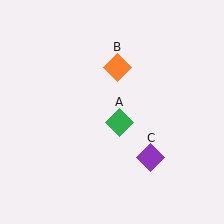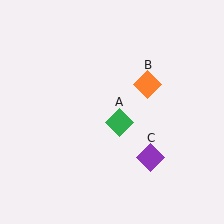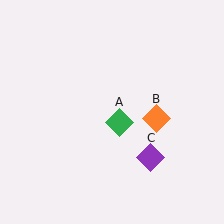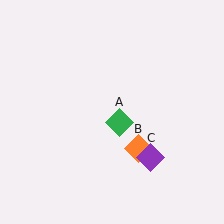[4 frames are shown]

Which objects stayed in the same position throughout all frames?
Green diamond (object A) and purple diamond (object C) remained stationary.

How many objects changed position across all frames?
1 object changed position: orange diamond (object B).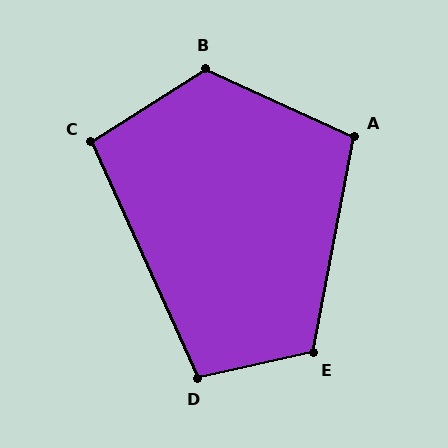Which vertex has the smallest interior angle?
C, at approximately 98 degrees.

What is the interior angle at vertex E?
Approximately 113 degrees (obtuse).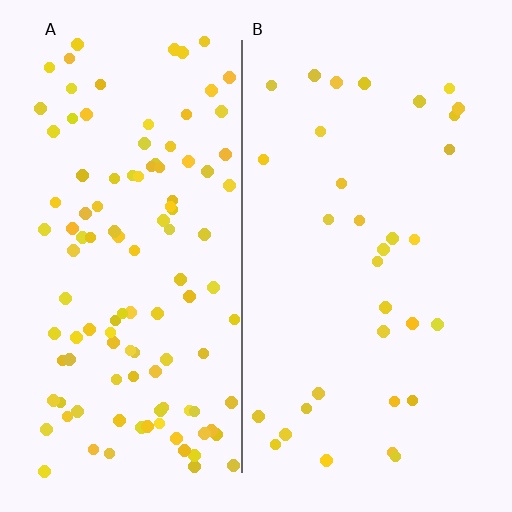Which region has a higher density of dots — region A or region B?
A (the left).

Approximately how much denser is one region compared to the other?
Approximately 3.4× — region A over region B.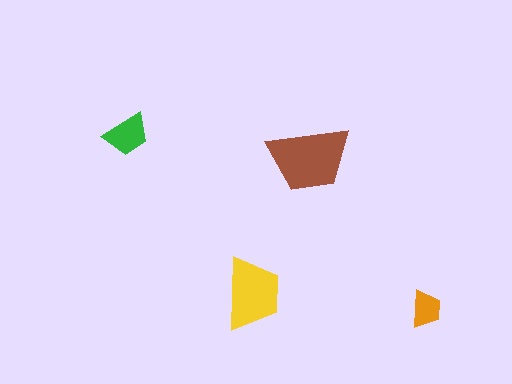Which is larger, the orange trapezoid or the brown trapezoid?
The brown one.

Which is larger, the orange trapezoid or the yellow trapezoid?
The yellow one.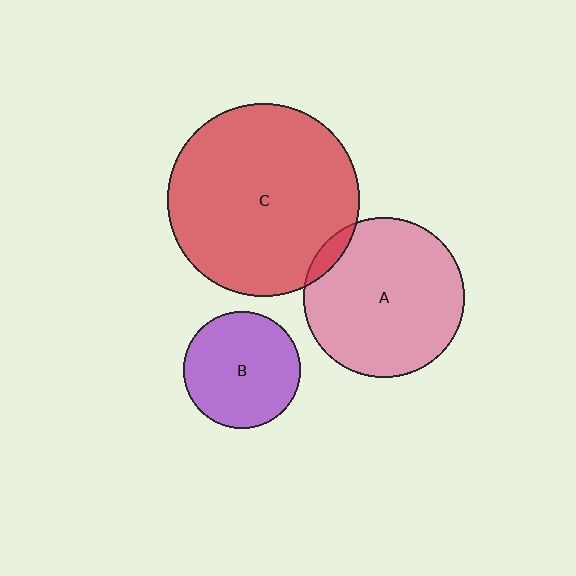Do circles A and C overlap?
Yes.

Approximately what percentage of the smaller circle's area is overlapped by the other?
Approximately 5%.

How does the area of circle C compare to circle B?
Approximately 2.7 times.